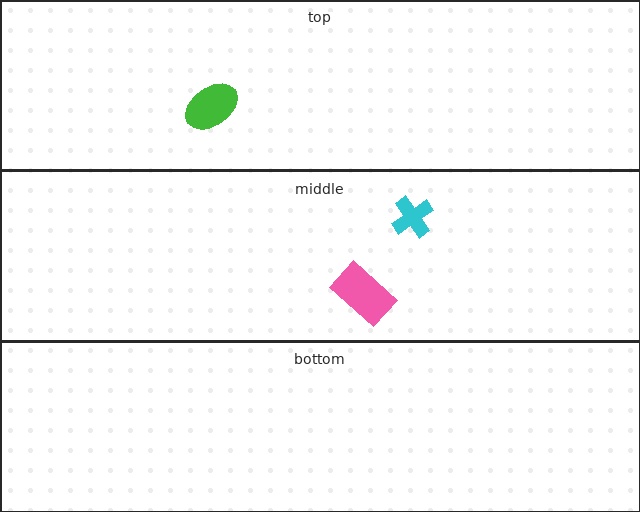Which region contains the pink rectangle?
The middle region.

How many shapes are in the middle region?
2.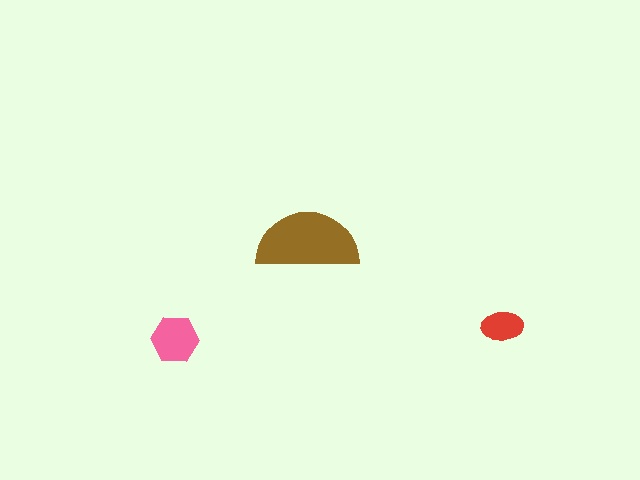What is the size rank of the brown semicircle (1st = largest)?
1st.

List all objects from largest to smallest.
The brown semicircle, the pink hexagon, the red ellipse.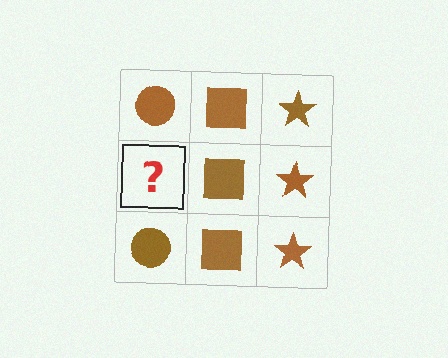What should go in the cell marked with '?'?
The missing cell should contain a brown circle.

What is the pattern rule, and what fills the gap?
The rule is that each column has a consistent shape. The gap should be filled with a brown circle.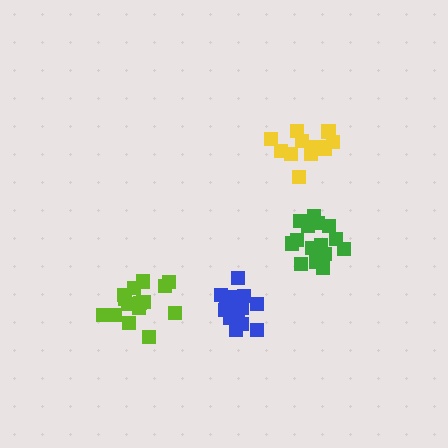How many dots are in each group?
Group 1: 16 dots, Group 2: 15 dots, Group 3: 12 dots, Group 4: 15 dots (58 total).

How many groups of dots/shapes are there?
There are 4 groups.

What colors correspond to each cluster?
The clusters are colored: lime, blue, yellow, green.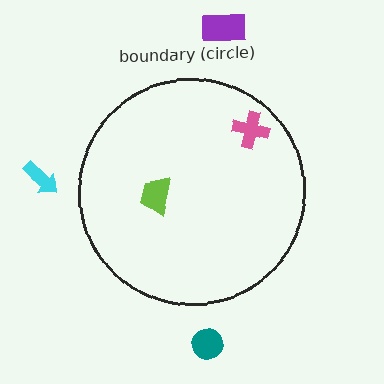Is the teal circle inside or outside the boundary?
Outside.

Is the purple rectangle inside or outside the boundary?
Outside.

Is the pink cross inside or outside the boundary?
Inside.